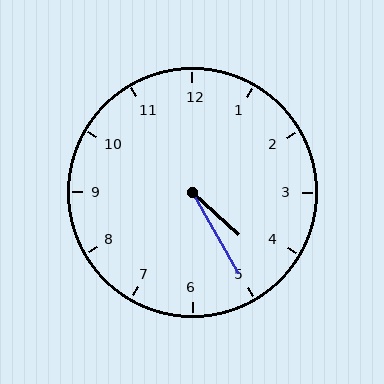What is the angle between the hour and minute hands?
Approximately 18 degrees.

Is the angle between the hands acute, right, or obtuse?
It is acute.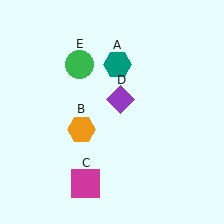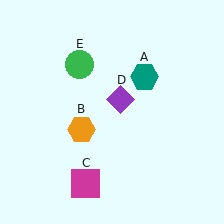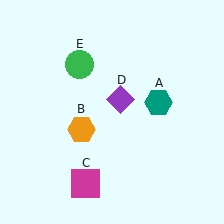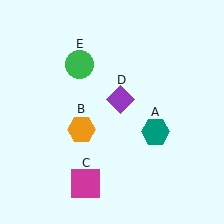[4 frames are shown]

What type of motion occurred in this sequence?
The teal hexagon (object A) rotated clockwise around the center of the scene.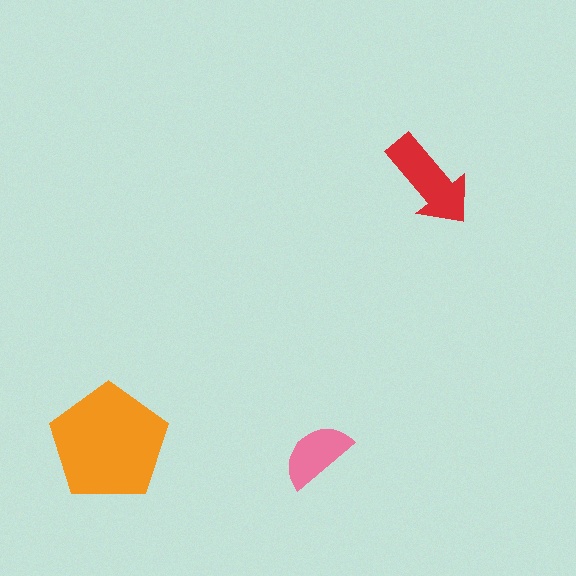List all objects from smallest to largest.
The pink semicircle, the red arrow, the orange pentagon.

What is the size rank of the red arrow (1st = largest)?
2nd.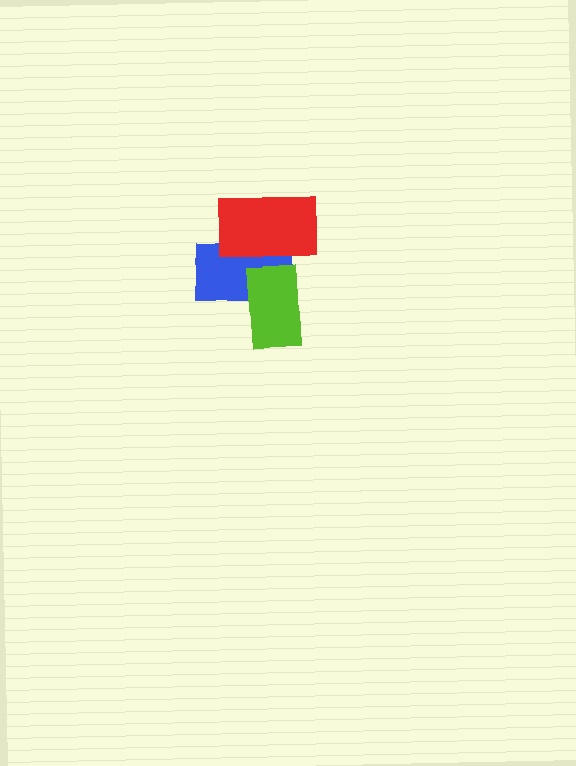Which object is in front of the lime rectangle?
The red rectangle is in front of the lime rectangle.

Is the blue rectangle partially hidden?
Yes, it is partially covered by another shape.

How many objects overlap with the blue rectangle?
2 objects overlap with the blue rectangle.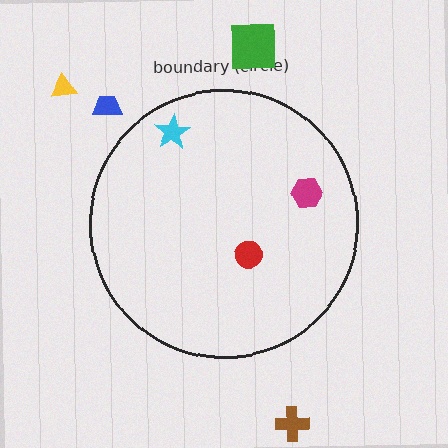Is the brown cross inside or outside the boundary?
Outside.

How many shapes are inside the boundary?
3 inside, 4 outside.